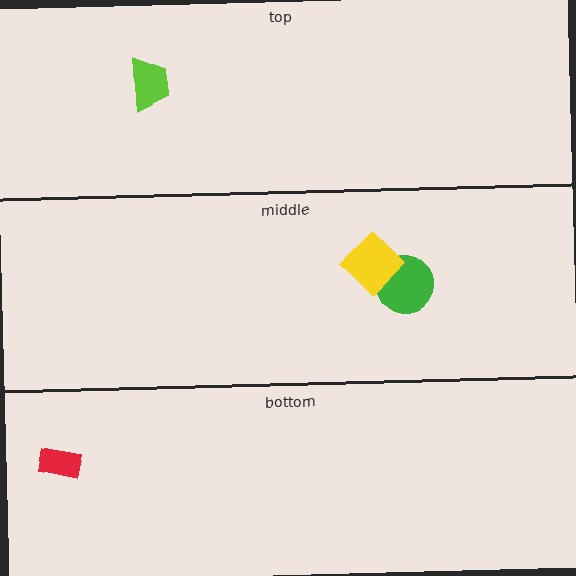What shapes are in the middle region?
The green circle, the yellow diamond.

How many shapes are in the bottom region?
1.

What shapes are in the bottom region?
The red rectangle.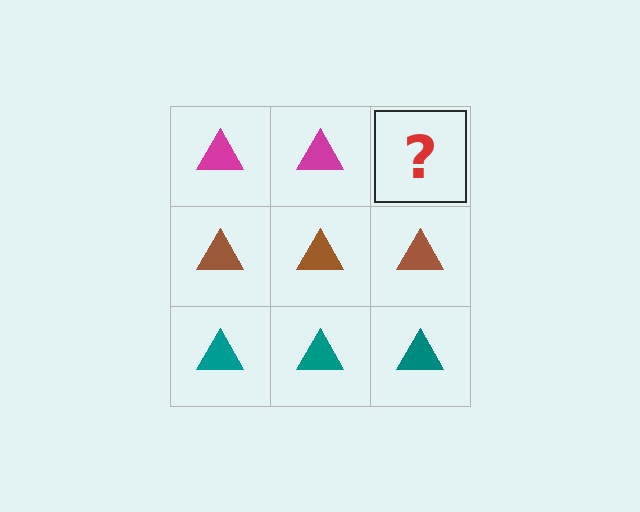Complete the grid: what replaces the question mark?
The question mark should be replaced with a magenta triangle.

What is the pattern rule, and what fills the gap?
The rule is that each row has a consistent color. The gap should be filled with a magenta triangle.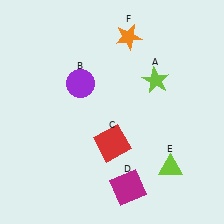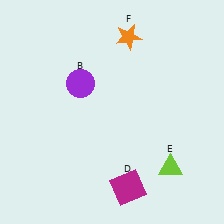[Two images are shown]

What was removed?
The red square (C), the lime star (A) were removed in Image 2.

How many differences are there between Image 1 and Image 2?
There are 2 differences between the two images.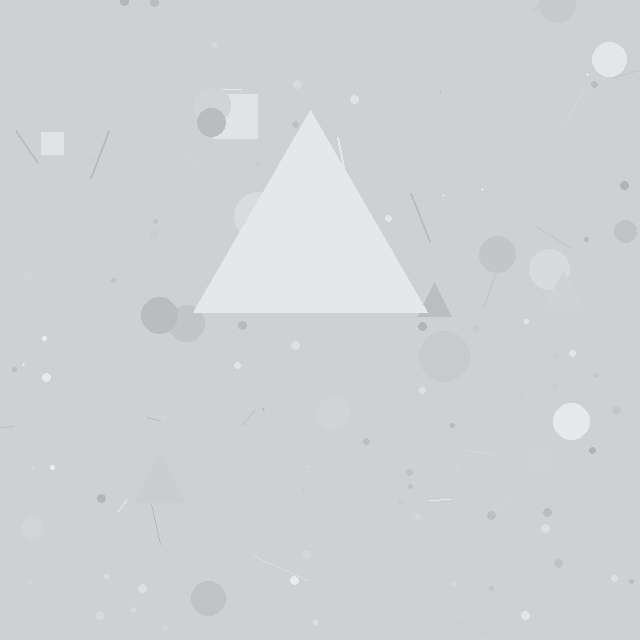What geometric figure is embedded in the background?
A triangle is embedded in the background.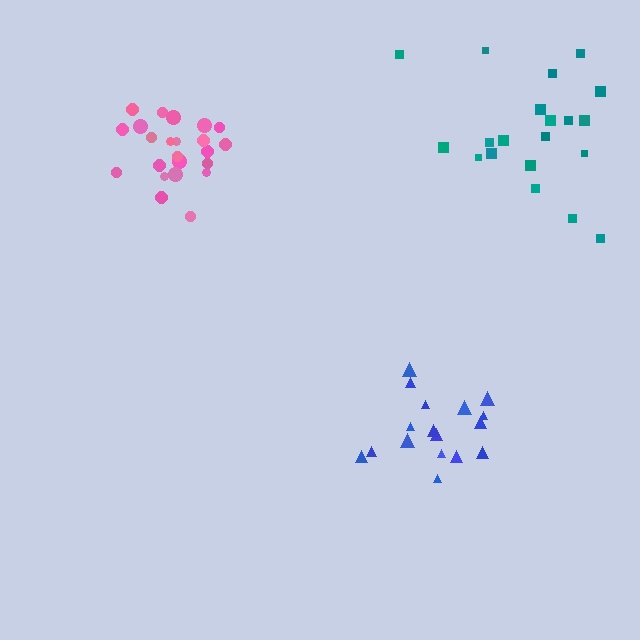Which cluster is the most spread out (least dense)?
Teal.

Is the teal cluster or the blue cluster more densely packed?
Blue.